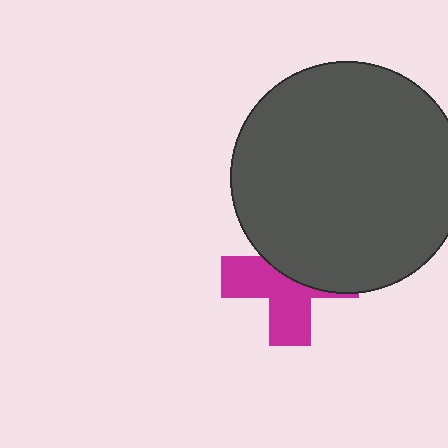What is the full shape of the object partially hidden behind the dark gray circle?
The partially hidden object is a magenta cross.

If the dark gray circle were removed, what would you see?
You would see the complete magenta cross.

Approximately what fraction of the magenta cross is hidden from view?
Roughly 49% of the magenta cross is hidden behind the dark gray circle.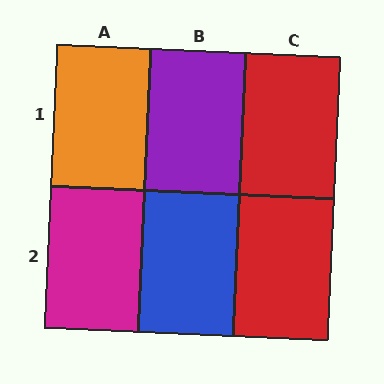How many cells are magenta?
1 cell is magenta.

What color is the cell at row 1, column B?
Purple.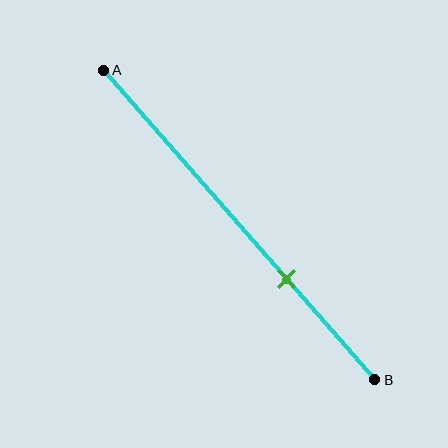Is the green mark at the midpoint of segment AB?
No, the mark is at about 70% from A, not at the 50% midpoint.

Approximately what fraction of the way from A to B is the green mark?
The green mark is approximately 70% of the way from A to B.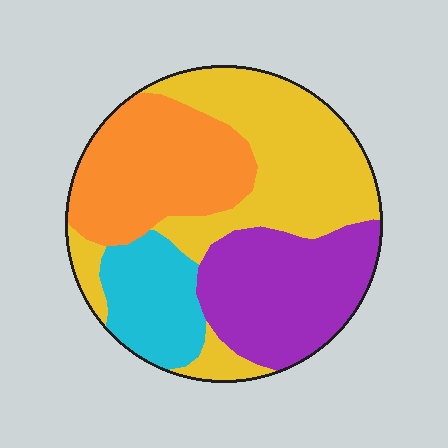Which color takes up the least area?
Cyan, at roughly 15%.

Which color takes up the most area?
Yellow, at roughly 35%.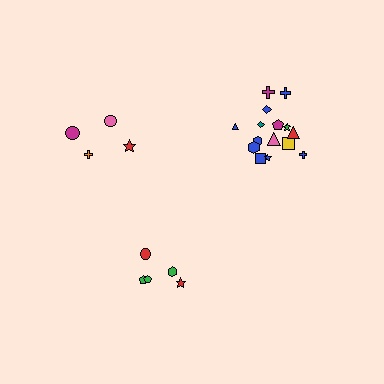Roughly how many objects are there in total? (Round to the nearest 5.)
Roughly 25 objects in total.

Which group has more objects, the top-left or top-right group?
The top-right group.